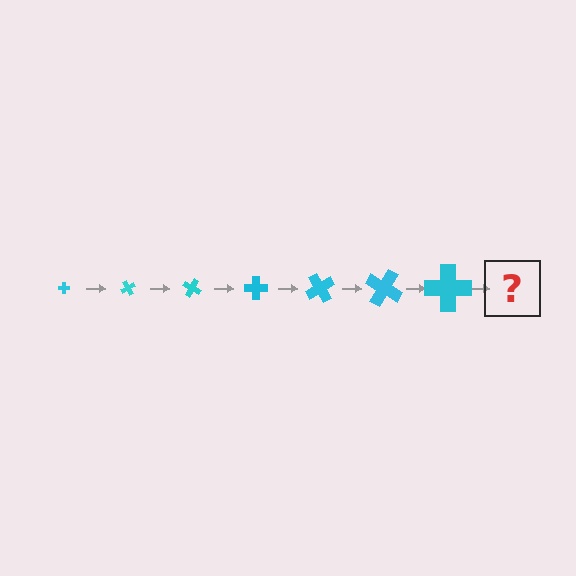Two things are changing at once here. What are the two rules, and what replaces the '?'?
The two rules are that the cross grows larger each step and it rotates 60 degrees each step. The '?' should be a cross, larger than the previous one and rotated 420 degrees from the start.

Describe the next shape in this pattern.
It should be a cross, larger than the previous one and rotated 420 degrees from the start.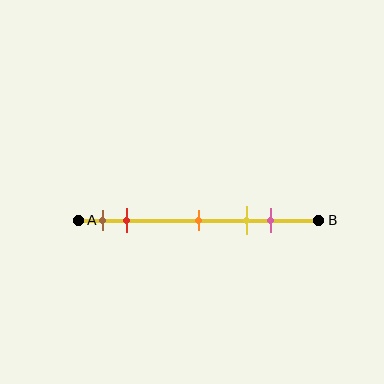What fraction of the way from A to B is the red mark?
The red mark is approximately 20% (0.2) of the way from A to B.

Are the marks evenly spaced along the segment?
No, the marks are not evenly spaced.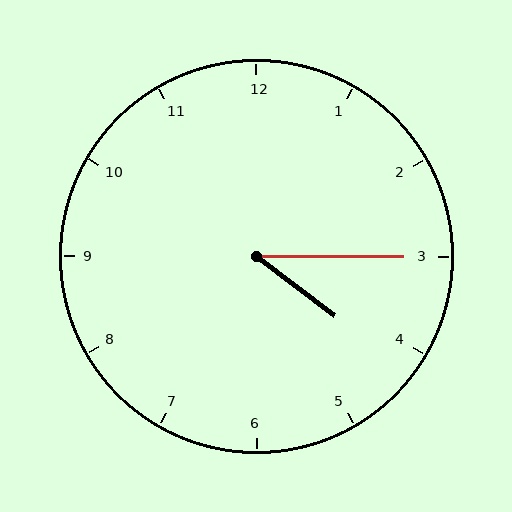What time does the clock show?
4:15.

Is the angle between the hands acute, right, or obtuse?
It is acute.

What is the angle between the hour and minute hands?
Approximately 38 degrees.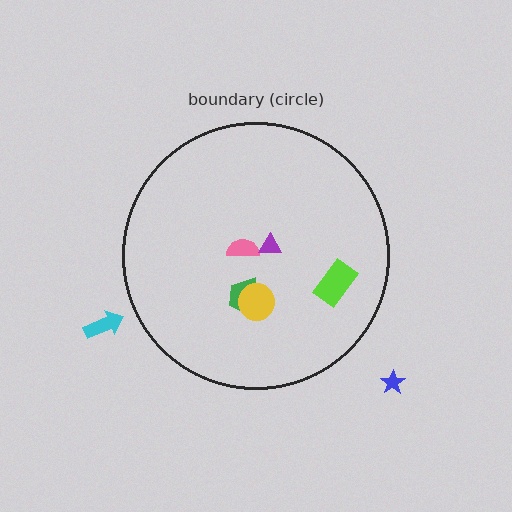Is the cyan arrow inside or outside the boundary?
Outside.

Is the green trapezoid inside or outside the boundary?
Inside.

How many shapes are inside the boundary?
5 inside, 2 outside.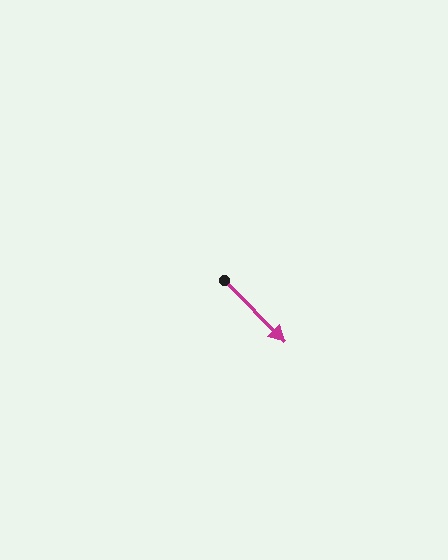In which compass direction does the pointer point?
Southeast.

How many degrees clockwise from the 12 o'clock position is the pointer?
Approximately 136 degrees.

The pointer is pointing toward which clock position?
Roughly 5 o'clock.